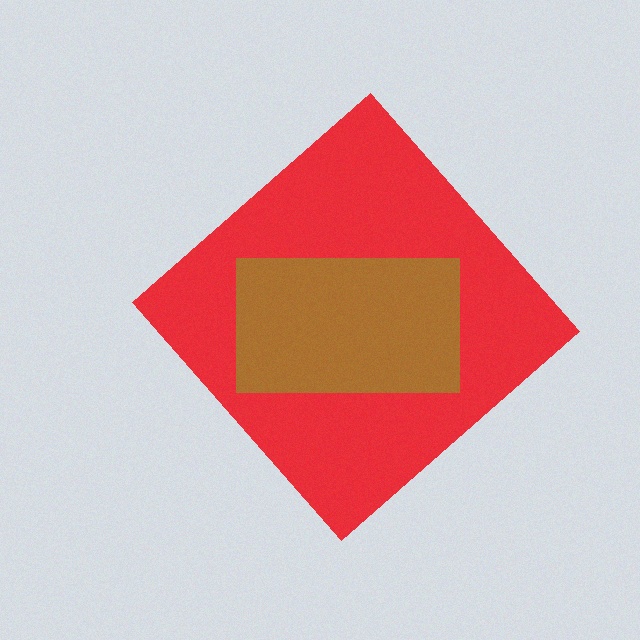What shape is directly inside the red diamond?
The brown rectangle.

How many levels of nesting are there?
2.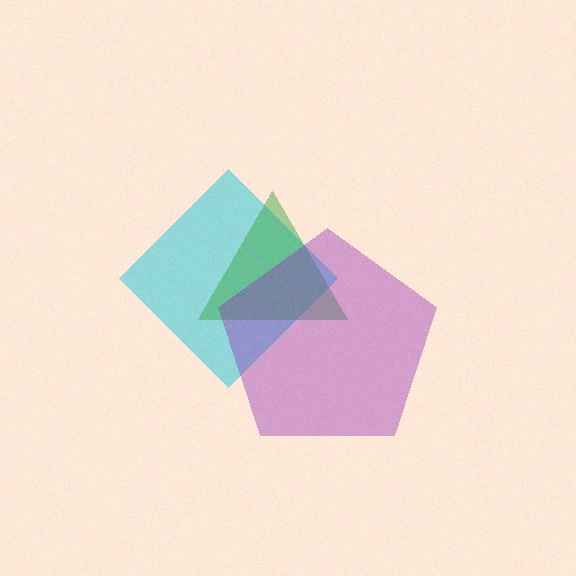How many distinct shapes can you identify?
There are 3 distinct shapes: a cyan diamond, a green triangle, a purple pentagon.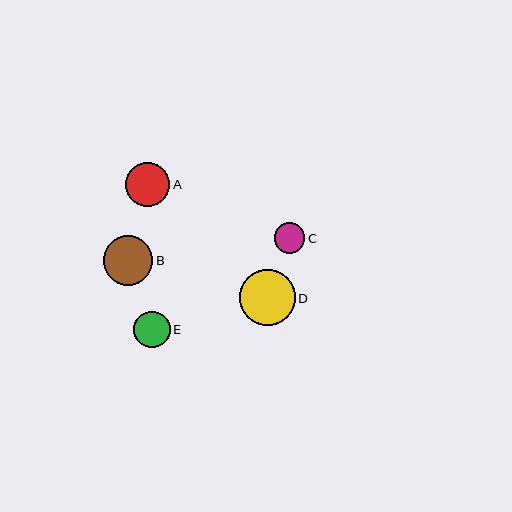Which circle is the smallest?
Circle C is the smallest with a size of approximately 31 pixels.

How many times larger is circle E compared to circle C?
Circle E is approximately 1.2 times the size of circle C.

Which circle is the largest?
Circle D is the largest with a size of approximately 56 pixels.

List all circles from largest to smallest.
From largest to smallest: D, B, A, E, C.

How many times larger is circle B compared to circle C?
Circle B is approximately 1.6 times the size of circle C.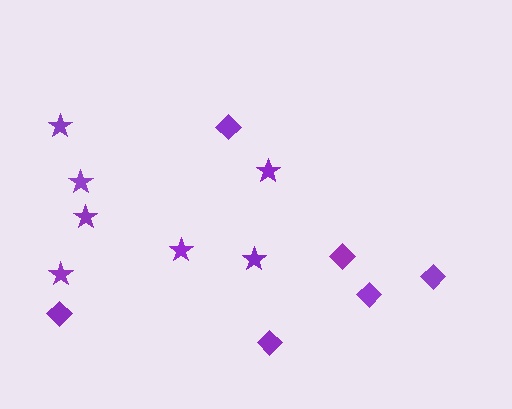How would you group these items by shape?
There are 2 groups: one group of diamonds (6) and one group of stars (7).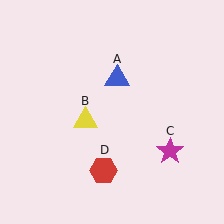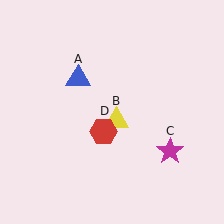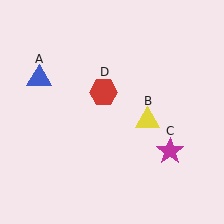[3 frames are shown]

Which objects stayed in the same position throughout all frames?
Magenta star (object C) remained stationary.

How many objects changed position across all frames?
3 objects changed position: blue triangle (object A), yellow triangle (object B), red hexagon (object D).